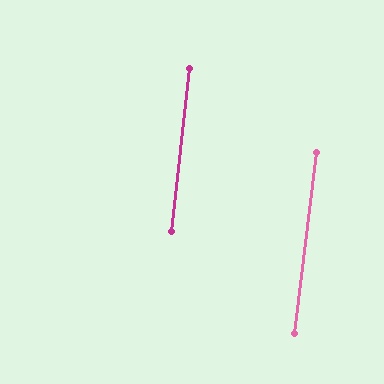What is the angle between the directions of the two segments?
Approximately 0 degrees.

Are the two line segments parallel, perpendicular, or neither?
Parallel — their directions differ by only 0.5°.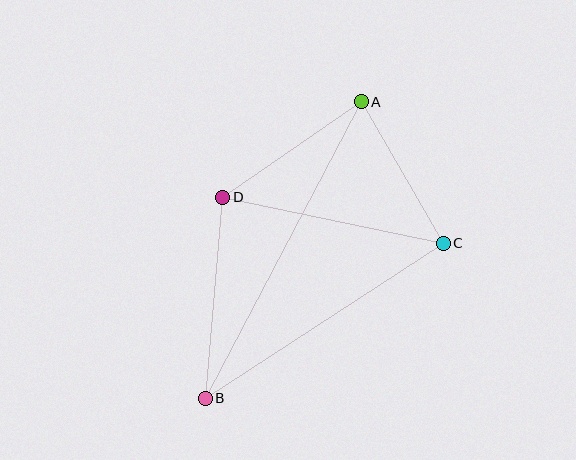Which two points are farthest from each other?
Points A and B are farthest from each other.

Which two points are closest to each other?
Points A and C are closest to each other.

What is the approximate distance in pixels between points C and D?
The distance between C and D is approximately 225 pixels.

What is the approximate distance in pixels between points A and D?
The distance between A and D is approximately 168 pixels.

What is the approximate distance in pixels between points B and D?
The distance between B and D is approximately 202 pixels.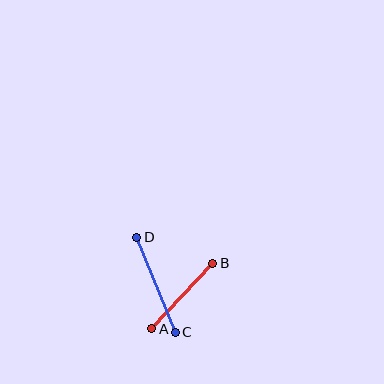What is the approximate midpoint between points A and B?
The midpoint is at approximately (182, 296) pixels.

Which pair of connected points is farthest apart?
Points C and D are farthest apart.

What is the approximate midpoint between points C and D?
The midpoint is at approximately (156, 285) pixels.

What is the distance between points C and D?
The distance is approximately 102 pixels.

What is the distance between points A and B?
The distance is approximately 90 pixels.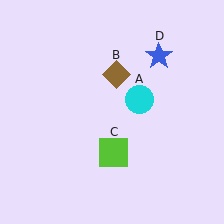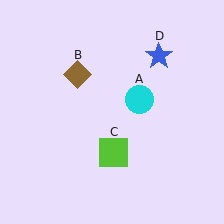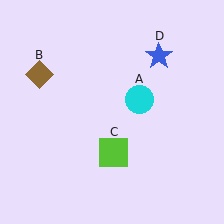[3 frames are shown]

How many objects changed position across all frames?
1 object changed position: brown diamond (object B).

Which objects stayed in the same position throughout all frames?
Cyan circle (object A) and lime square (object C) and blue star (object D) remained stationary.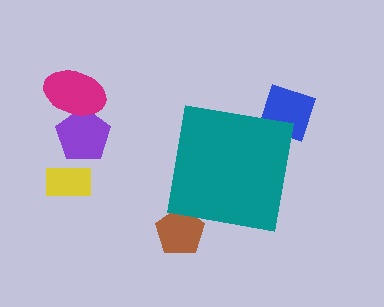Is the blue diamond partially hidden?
Yes, the blue diamond is partially hidden behind the teal square.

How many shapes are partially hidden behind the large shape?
2 shapes are partially hidden.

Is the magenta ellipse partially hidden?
No, the magenta ellipse is fully visible.